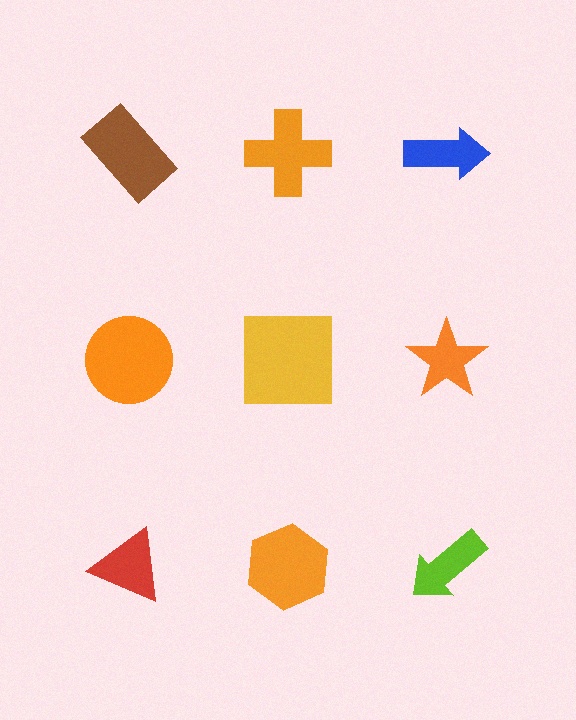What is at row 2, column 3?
An orange star.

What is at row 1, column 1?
A brown rectangle.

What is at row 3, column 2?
An orange hexagon.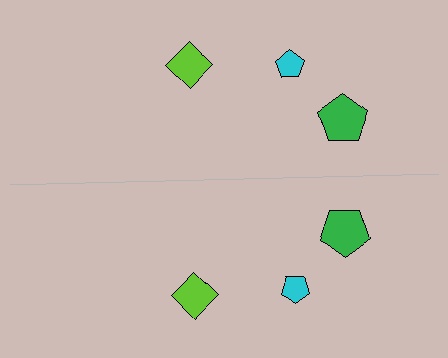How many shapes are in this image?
There are 6 shapes in this image.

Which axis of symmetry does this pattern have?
The pattern has a horizontal axis of symmetry running through the center of the image.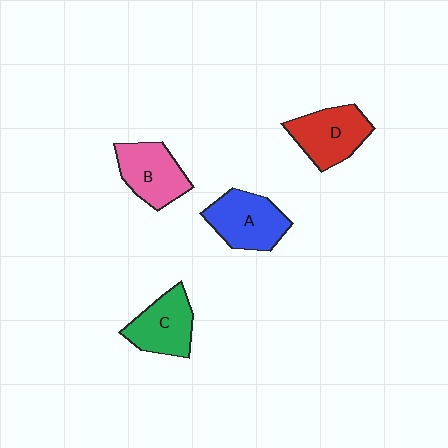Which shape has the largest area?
Shape A (blue).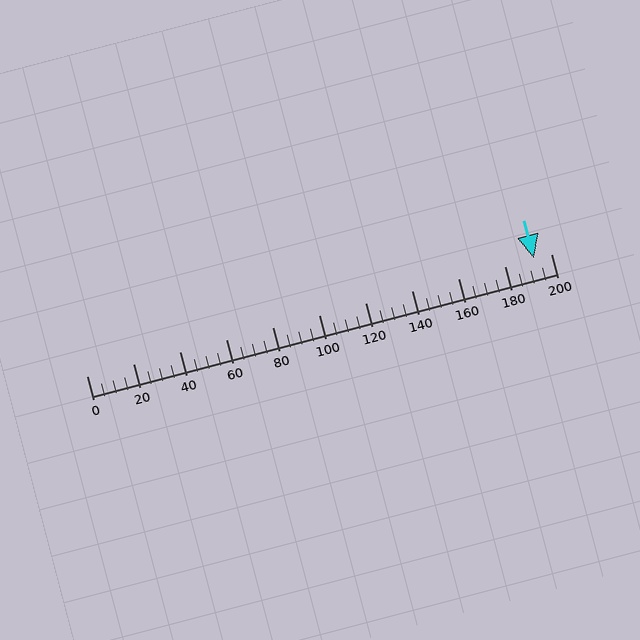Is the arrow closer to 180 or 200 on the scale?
The arrow is closer to 200.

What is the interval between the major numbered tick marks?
The major tick marks are spaced 20 units apart.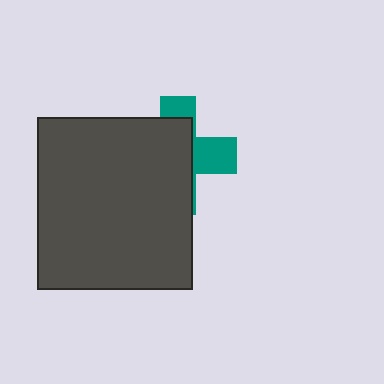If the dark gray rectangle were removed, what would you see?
You would see the complete teal cross.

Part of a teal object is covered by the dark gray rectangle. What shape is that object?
It is a cross.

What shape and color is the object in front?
The object in front is a dark gray rectangle.